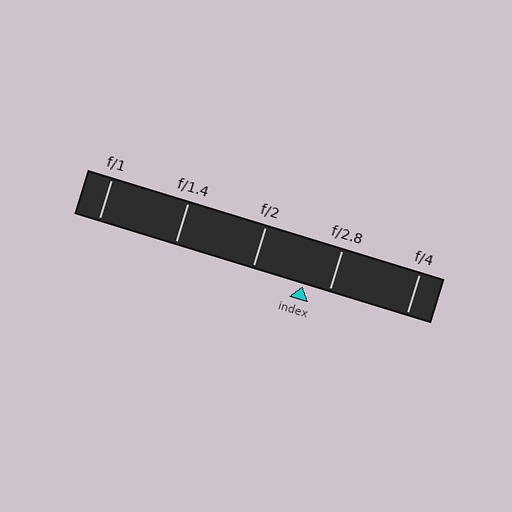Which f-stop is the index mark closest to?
The index mark is closest to f/2.8.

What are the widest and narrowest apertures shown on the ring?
The widest aperture shown is f/1 and the narrowest is f/4.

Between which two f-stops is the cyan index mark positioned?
The index mark is between f/2 and f/2.8.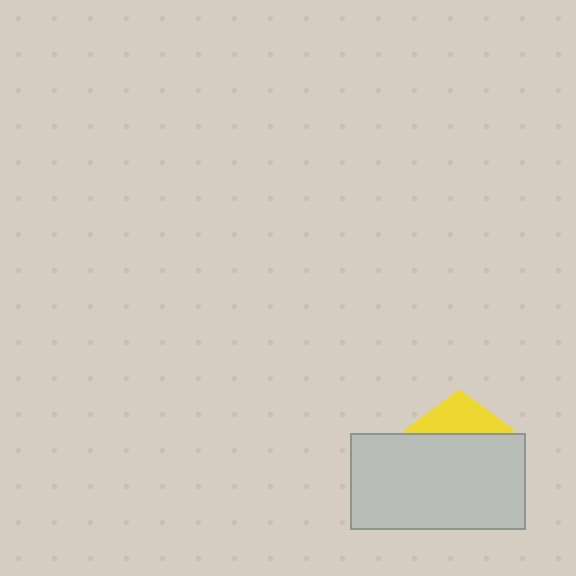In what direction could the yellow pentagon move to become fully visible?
The yellow pentagon could move up. That would shift it out from behind the light gray rectangle entirely.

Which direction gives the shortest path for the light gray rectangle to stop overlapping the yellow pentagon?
Moving down gives the shortest separation.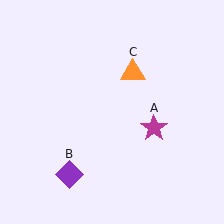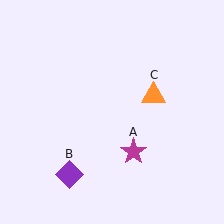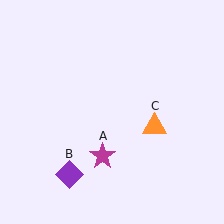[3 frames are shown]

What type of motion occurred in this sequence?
The magenta star (object A), orange triangle (object C) rotated clockwise around the center of the scene.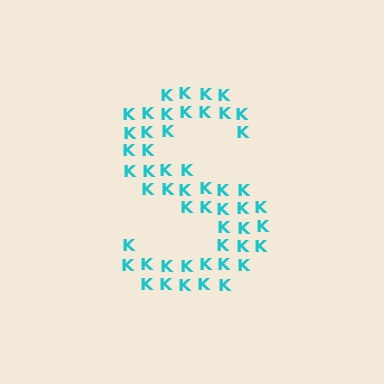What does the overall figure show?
The overall figure shows the letter S.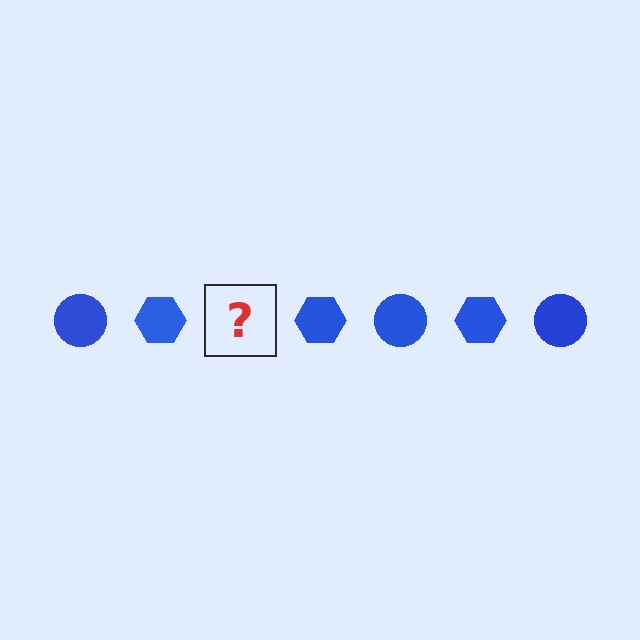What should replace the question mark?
The question mark should be replaced with a blue circle.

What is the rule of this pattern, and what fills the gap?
The rule is that the pattern cycles through circle, hexagon shapes in blue. The gap should be filled with a blue circle.